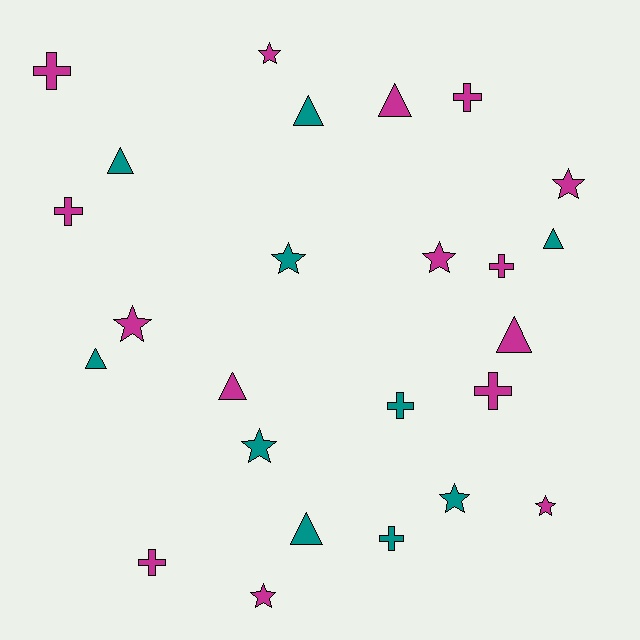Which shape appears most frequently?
Star, with 9 objects.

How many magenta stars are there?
There are 6 magenta stars.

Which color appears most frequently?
Magenta, with 15 objects.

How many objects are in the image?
There are 25 objects.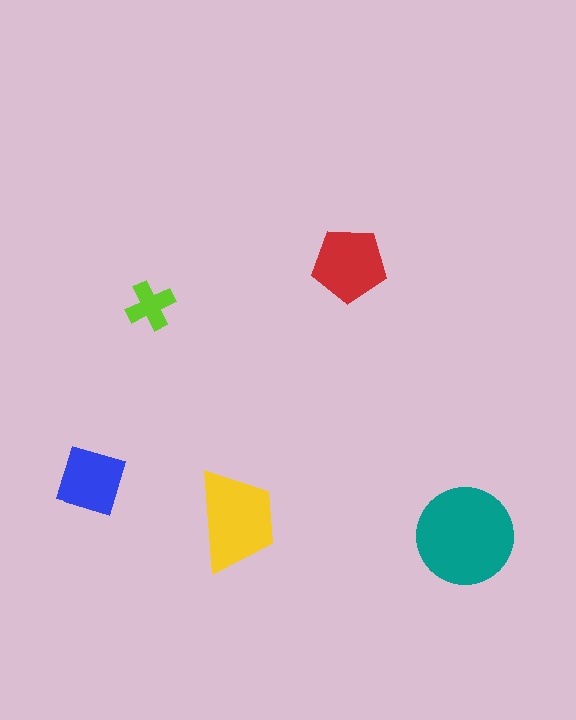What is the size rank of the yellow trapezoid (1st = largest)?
2nd.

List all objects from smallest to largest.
The lime cross, the blue diamond, the red pentagon, the yellow trapezoid, the teal circle.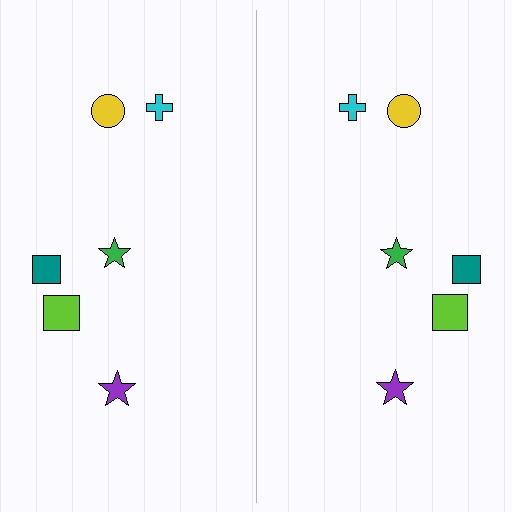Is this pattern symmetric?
Yes, this pattern has bilateral (reflection) symmetry.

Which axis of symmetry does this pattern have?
The pattern has a vertical axis of symmetry running through the center of the image.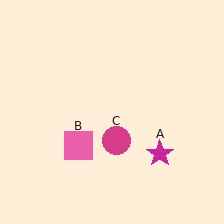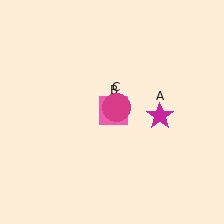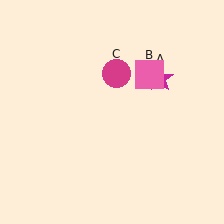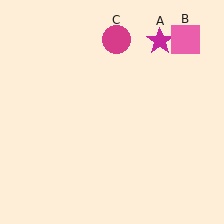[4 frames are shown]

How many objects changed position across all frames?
3 objects changed position: magenta star (object A), pink square (object B), magenta circle (object C).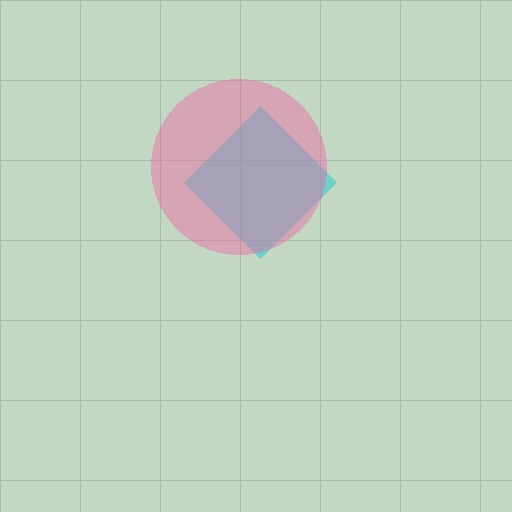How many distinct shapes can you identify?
There are 2 distinct shapes: a cyan diamond, a pink circle.